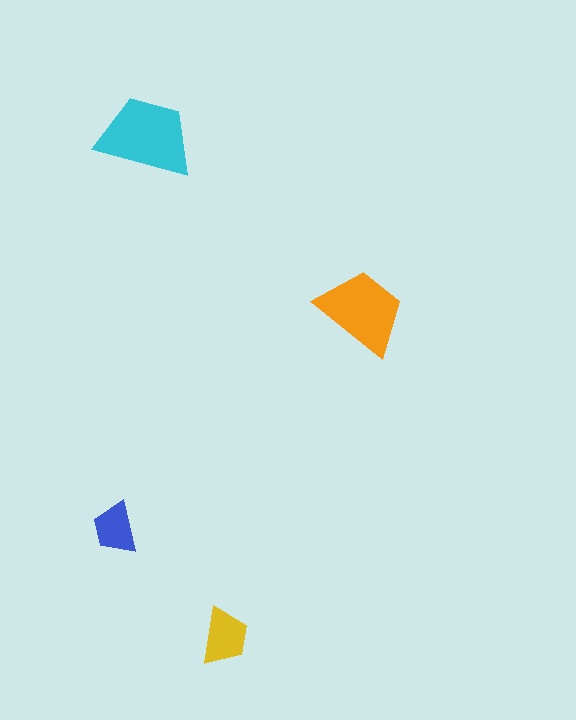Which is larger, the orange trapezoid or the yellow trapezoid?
The orange one.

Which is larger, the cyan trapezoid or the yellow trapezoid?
The cyan one.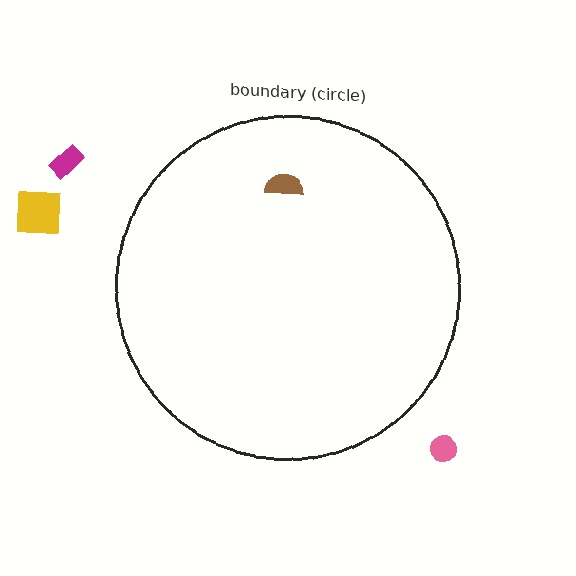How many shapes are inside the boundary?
1 inside, 3 outside.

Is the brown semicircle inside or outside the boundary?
Inside.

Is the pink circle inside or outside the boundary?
Outside.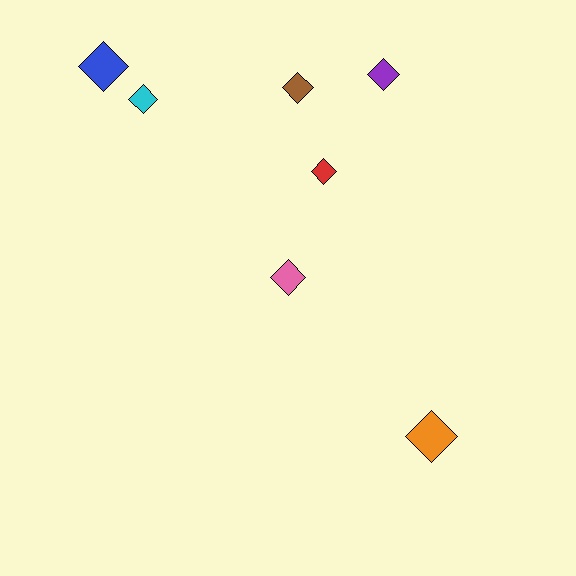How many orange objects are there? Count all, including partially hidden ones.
There is 1 orange object.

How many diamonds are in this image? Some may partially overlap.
There are 7 diamonds.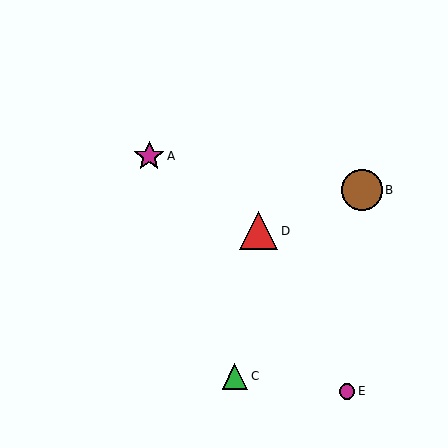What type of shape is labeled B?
Shape B is a brown circle.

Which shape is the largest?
The brown circle (labeled B) is the largest.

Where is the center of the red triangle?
The center of the red triangle is at (259, 231).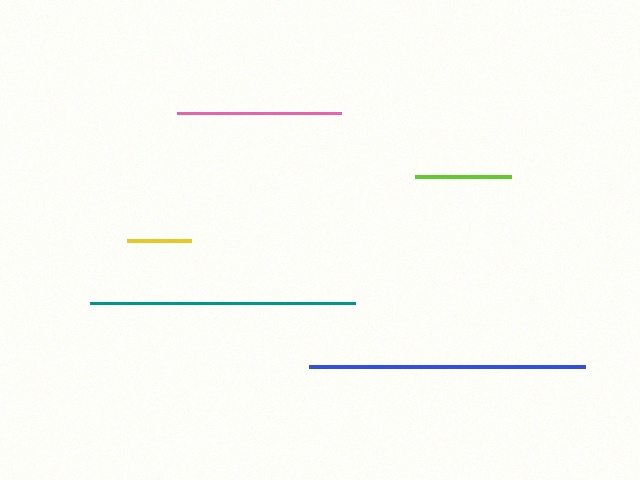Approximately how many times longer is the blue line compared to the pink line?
The blue line is approximately 1.7 times the length of the pink line.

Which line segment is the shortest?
The yellow line is the shortest at approximately 65 pixels.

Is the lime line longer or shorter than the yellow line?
The lime line is longer than the yellow line.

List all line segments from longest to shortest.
From longest to shortest: blue, teal, pink, lime, yellow.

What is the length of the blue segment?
The blue segment is approximately 276 pixels long.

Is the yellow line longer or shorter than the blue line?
The blue line is longer than the yellow line.